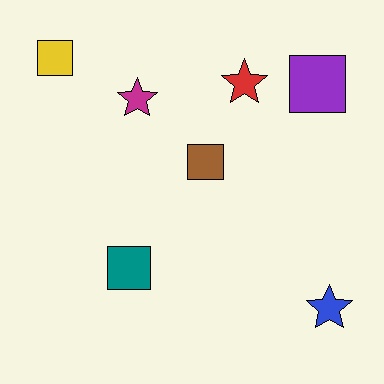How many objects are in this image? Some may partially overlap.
There are 7 objects.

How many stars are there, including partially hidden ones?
There are 3 stars.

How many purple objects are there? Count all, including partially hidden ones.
There is 1 purple object.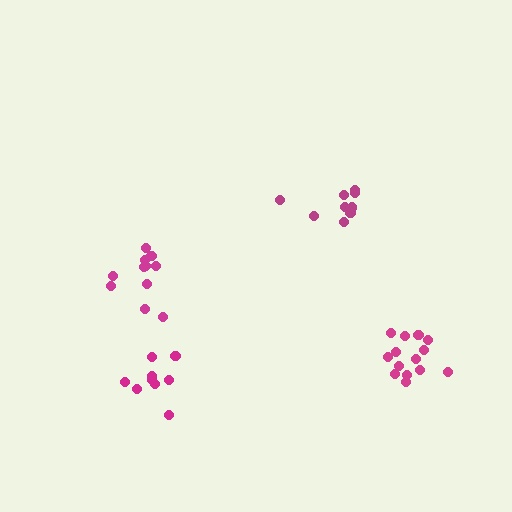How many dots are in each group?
Group 1: 12 dots, Group 2: 14 dots, Group 3: 9 dots, Group 4: 9 dots (44 total).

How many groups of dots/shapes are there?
There are 4 groups.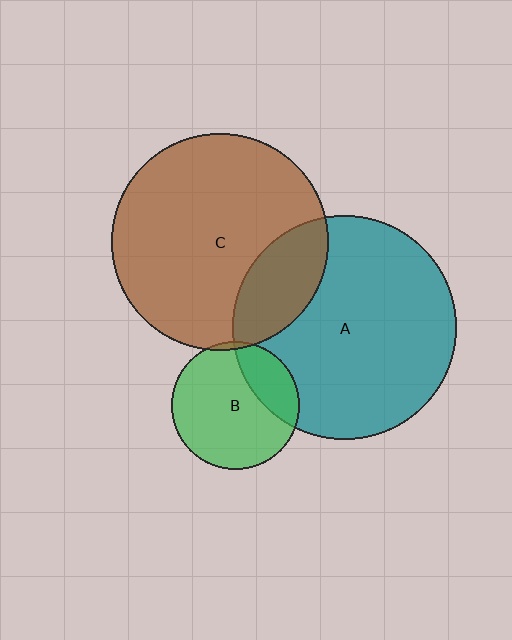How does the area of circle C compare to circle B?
Approximately 2.9 times.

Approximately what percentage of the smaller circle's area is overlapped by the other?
Approximately 20%.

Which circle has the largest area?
Circle A (teal).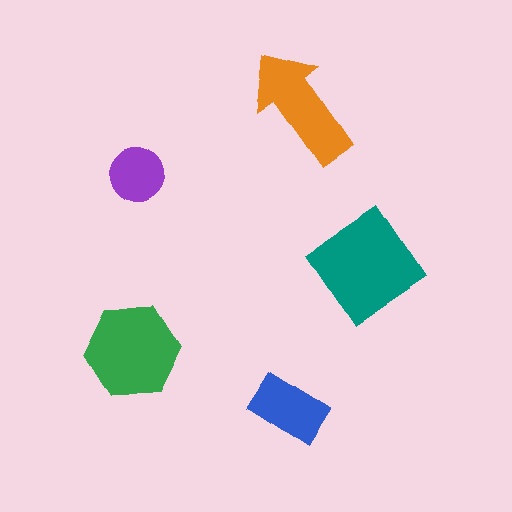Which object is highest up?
The orange arrow is topmost.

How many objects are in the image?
There are 5 objects in the image.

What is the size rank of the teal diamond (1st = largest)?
1st.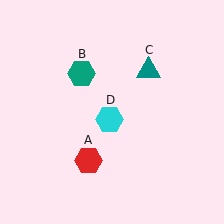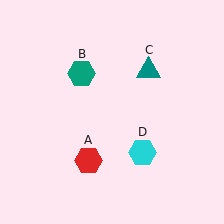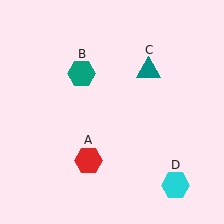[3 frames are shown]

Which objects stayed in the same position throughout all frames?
Red hexagon (object A) and teal hexagon (object B) and teal triangle (object C) remained stationary.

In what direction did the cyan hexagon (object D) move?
The cyan hexagon (object D) moved down and to the right.